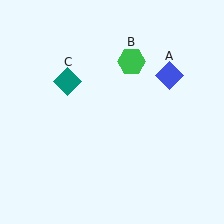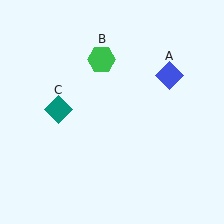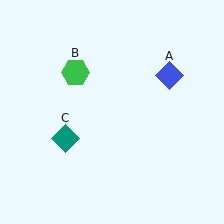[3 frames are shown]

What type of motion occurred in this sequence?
The green hexagon (object B), teal diamond (object C) rotated counterclockwise around the center of the scene.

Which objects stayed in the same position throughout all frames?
Blue diamond (object A) remained stationary.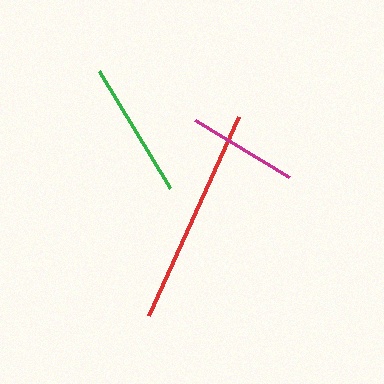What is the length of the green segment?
The green segment is approximately 137 pixels long.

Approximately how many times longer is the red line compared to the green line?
The red line is approximately 1.6 times the length of the green line.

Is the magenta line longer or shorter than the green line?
The green line is longer than the magenta line.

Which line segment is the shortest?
The magenta line is the shortest at approximately 110 pixels.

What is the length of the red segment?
The red segment is approximately 218 pixels long.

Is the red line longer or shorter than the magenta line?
The red line is longer than the magenta line.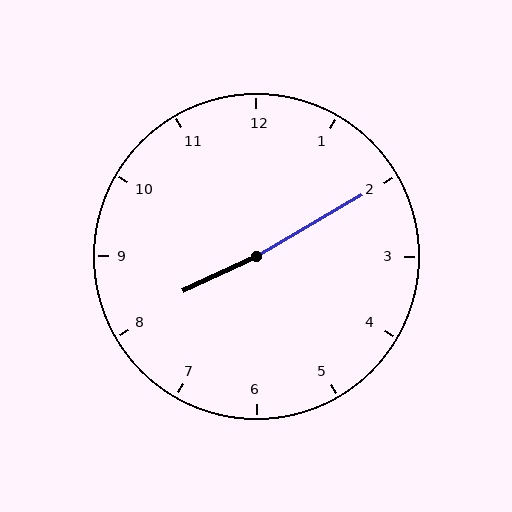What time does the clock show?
8:10.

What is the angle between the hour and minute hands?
Approximately 175 degrees.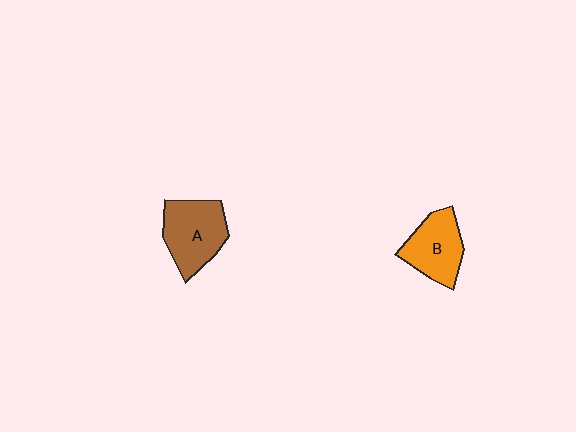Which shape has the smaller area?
Shape B (orange).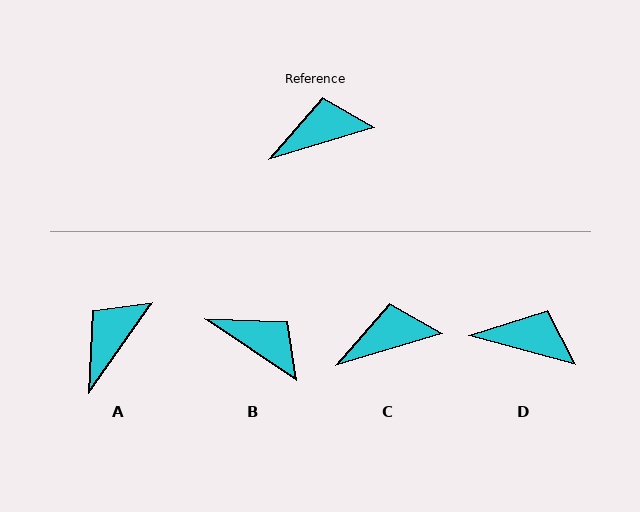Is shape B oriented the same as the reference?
No, it is off by about 51 degrees.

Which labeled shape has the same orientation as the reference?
C.